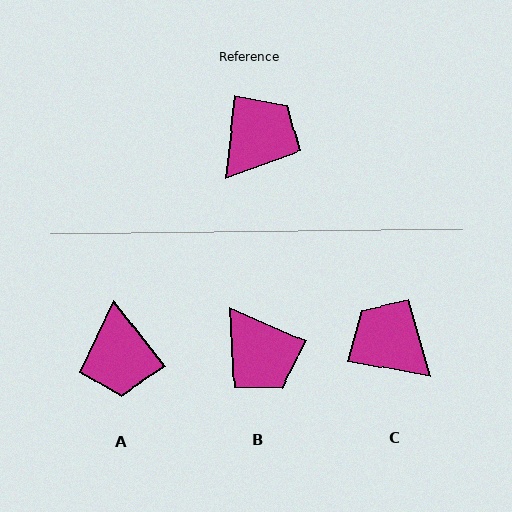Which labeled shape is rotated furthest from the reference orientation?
A, about 135 degrees away.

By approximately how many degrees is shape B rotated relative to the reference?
Approximately 107 degrees clockwise.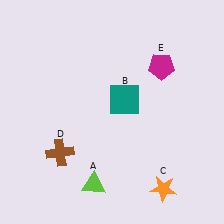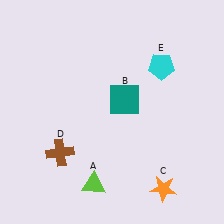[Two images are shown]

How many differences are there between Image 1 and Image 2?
There is 1 difference between the two images.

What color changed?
The pentagon (E) changed from magenta in Image 1 to cyan in Image 2.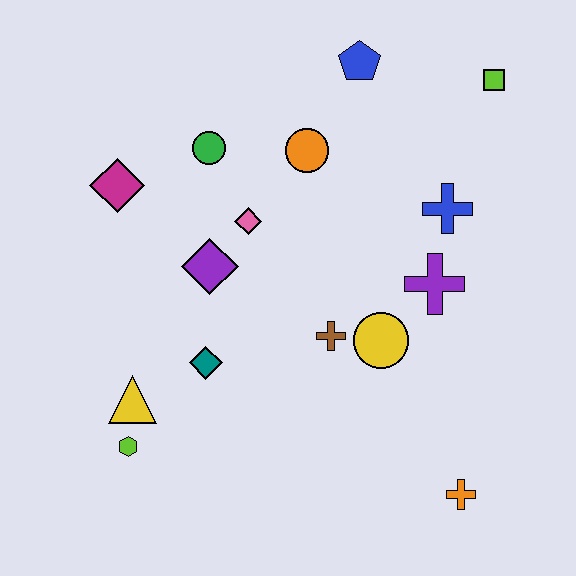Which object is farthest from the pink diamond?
The orange cross is farthest from the pink diamond.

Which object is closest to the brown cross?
The yellow circle is closest to the brown cross.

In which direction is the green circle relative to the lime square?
The green circle is to the left of the lime square.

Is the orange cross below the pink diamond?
Yes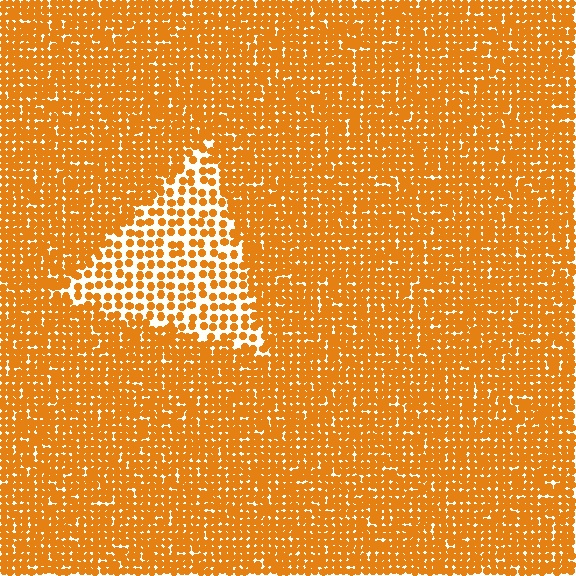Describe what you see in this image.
The image contains small orange elements arranged at two different densities. A triangle-shaped region is visible where the elements are less densely packed than the surrounding area.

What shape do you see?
I see a triangle.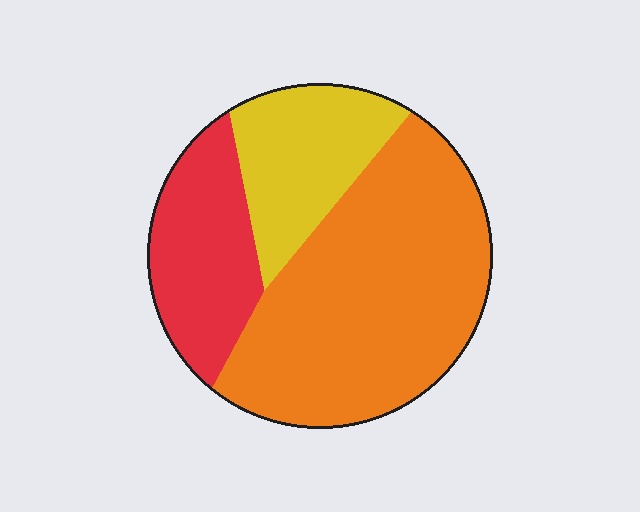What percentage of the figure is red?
Red takes up less than a quarter of the figure.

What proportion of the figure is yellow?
Yellow takes up less than a quarter of the figure.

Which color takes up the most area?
Orange, at roughly 55%.